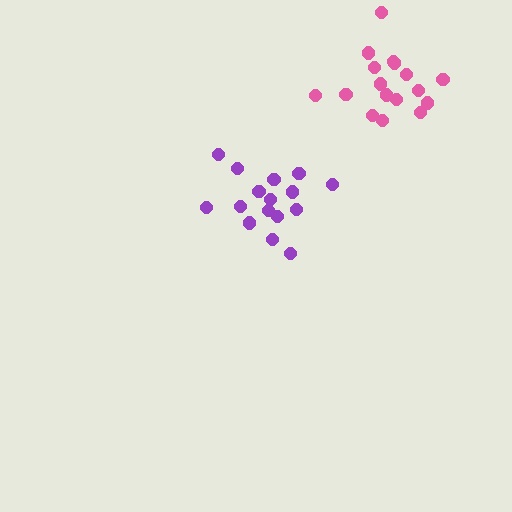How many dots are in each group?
Group 1: 16 dots, Group 2: 17 dots (33 total).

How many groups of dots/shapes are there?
There are 2 groups.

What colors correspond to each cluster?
The clusters are colored: purple, pink.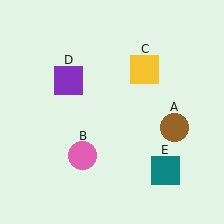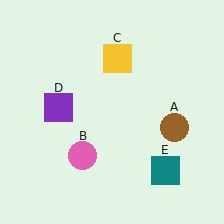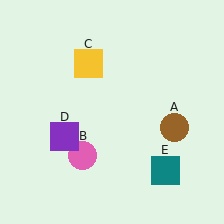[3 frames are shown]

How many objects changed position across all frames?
2 objects changed position: yellow square (object C), purple square (object D).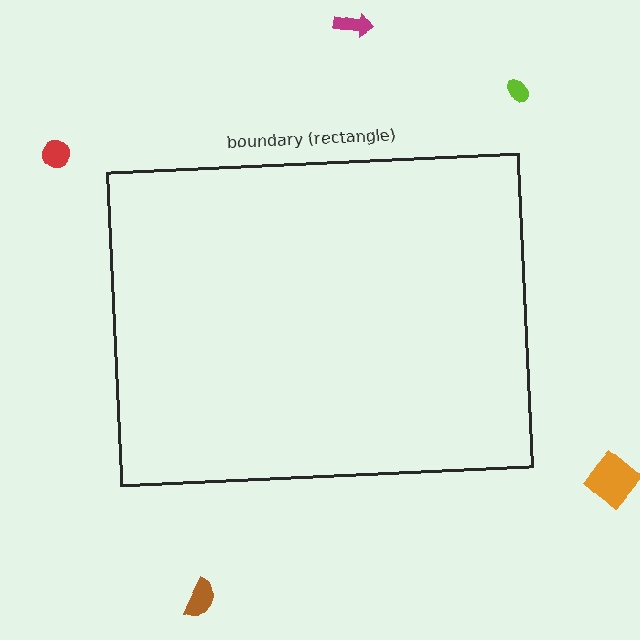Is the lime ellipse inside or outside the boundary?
Outside.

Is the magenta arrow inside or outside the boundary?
Outside.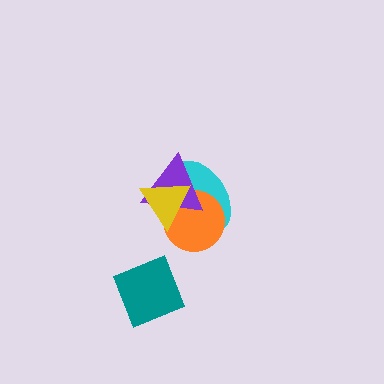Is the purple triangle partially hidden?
Yes, it is partially covered by another shape.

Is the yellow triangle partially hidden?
No, no other shape covers it.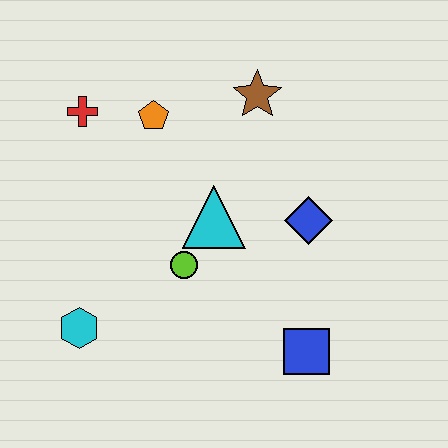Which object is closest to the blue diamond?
The cyan triangle is closest to the blue diamond.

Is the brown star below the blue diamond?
No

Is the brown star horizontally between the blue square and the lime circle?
Yes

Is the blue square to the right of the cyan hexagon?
Yes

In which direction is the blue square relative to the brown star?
The blue square is below the brown star.